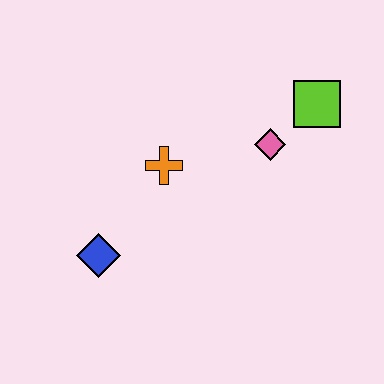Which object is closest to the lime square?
The pink diamond is closest to the lime square.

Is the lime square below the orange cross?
No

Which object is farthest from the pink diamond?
The blue diamond is farthest from the pink diamond.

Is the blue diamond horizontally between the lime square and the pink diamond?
No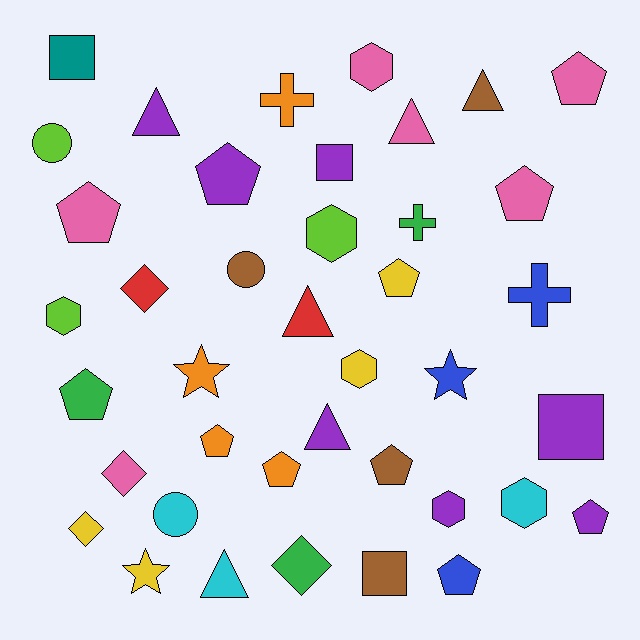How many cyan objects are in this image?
There are 3 cyan objects.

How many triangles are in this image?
There are 6 triangles.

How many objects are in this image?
There are 40 objects.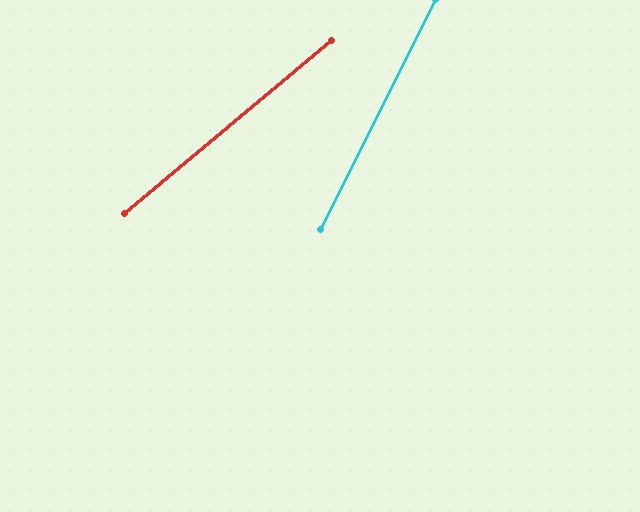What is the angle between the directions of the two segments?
Approximately 24 degrees.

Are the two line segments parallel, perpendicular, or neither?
Neither parallel nor perpendicular — they differ by about 24°.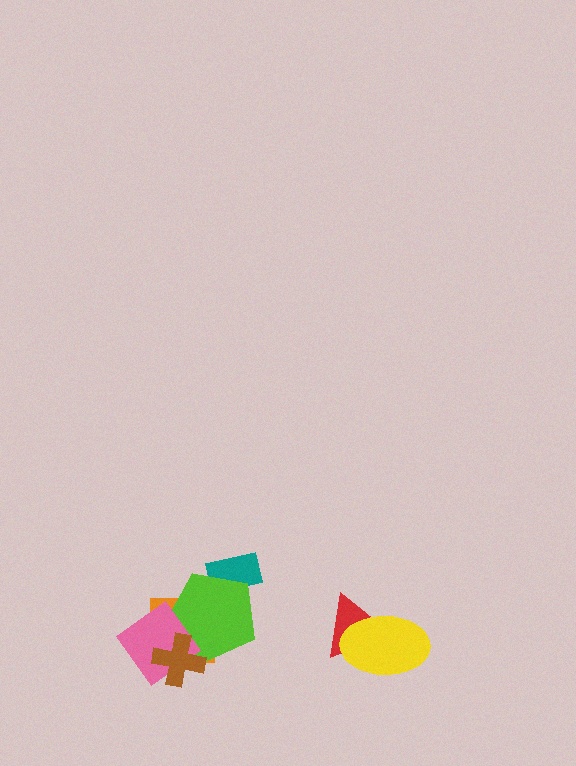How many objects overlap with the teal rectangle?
1 object overlaps with the teal rectangle.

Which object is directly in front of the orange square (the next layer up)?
The lime pentagon is directly in front of the orange square.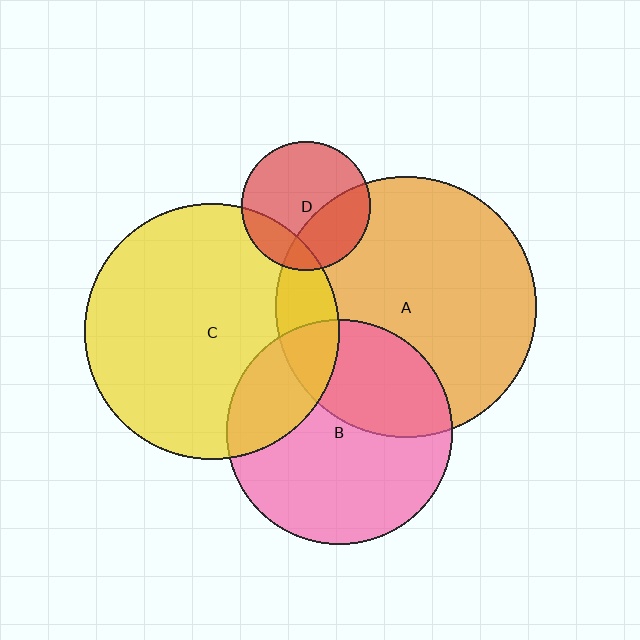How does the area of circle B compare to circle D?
Approximately 3.1 times.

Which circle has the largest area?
Circle A (orange).